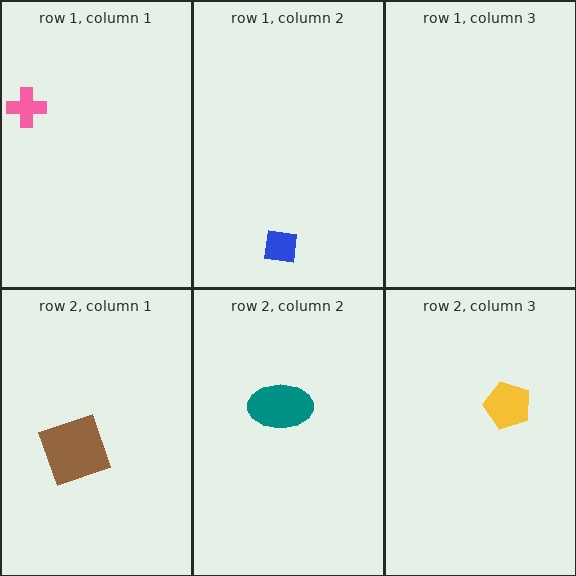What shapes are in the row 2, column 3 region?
The yellow pentagon.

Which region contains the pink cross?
The row 1, column 1 region.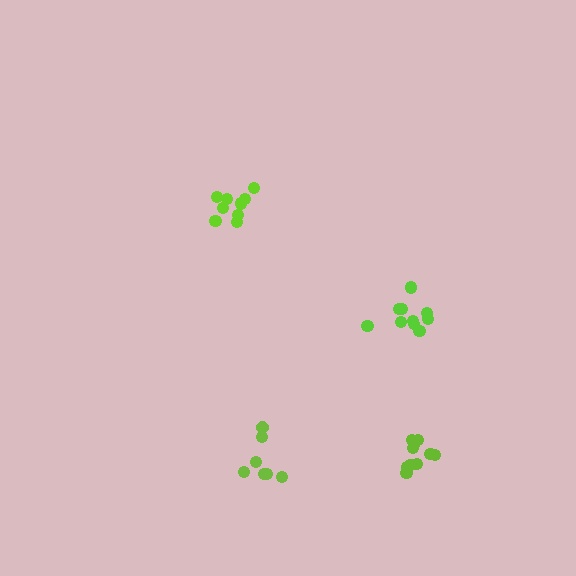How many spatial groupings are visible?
There are 4 spatial groupings.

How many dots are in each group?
Group 1: 10 dots, Group 2: 10 dots, Group 3: 7 dots, Group 4: 11 dots (38 total).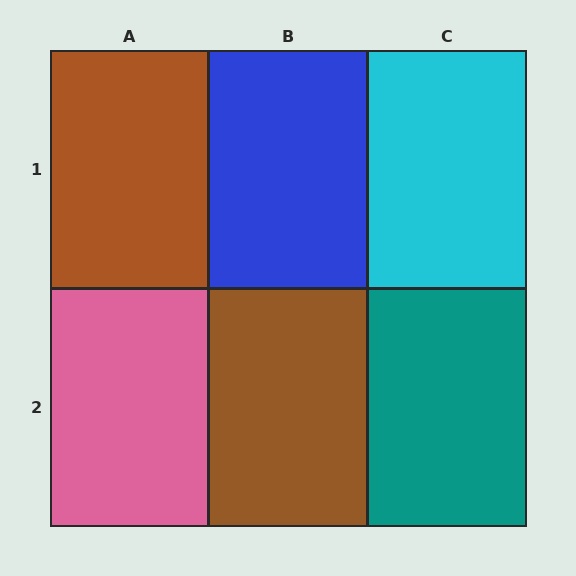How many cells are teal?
1 cell is teal.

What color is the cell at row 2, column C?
Teal.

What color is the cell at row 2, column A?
Pink.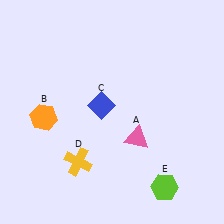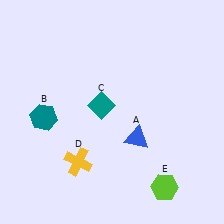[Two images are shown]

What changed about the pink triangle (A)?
In Image 1, A is pink. In Image 2, it changed to blue.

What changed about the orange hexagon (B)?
In Image 1, B is orange. In Image 2, it changed to teal.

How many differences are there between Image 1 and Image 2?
There are 3 differences between the two images.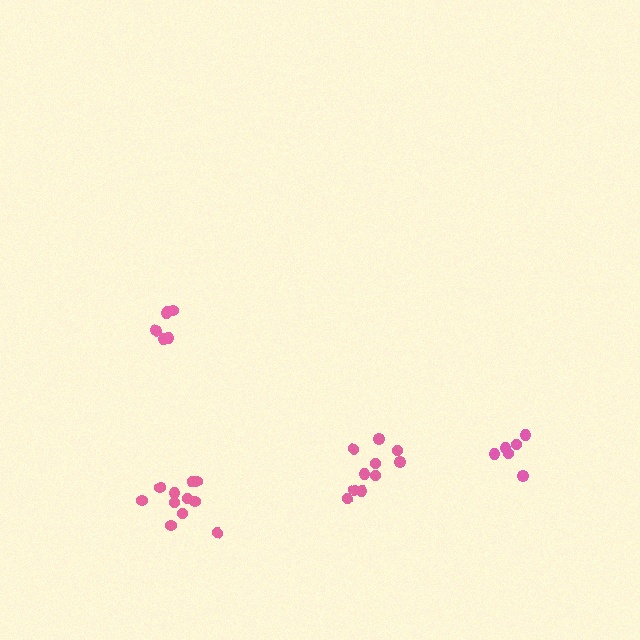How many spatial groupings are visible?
There are 4 spatial groupings.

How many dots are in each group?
Group 1: 6 dots, Group 2: 6 dots, Group 3: 10 dots, Group 4: 11 dots (33 total).